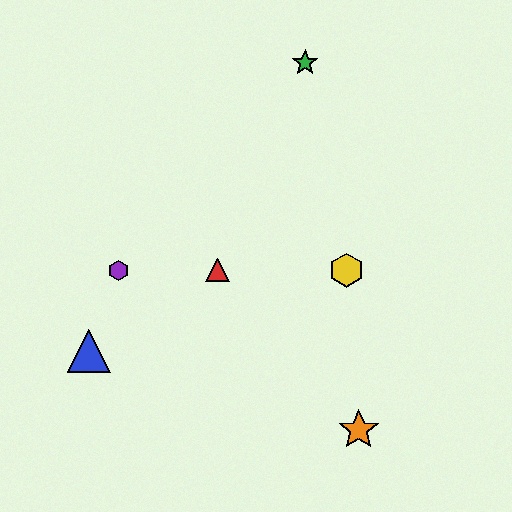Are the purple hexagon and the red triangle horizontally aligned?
Yes, both are at y≈270.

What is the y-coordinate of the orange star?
The orange star is at y≈430.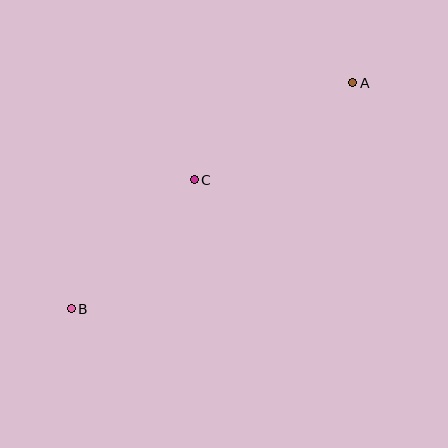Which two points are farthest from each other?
Points A and B are farthest from each other.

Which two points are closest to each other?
Points B and C are closest to each other.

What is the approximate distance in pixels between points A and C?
The distance between A and C is approximately 186 pixels.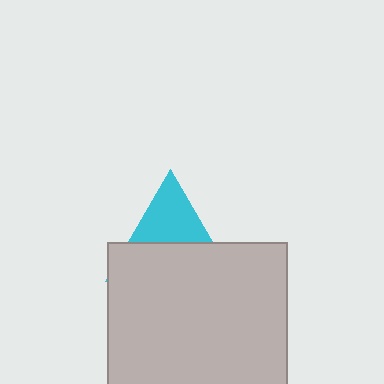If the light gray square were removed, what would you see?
You would see the complete cyan triangle.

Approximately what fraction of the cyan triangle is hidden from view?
Roughly 58% of the cyan triangle is hidden behind the light gray square.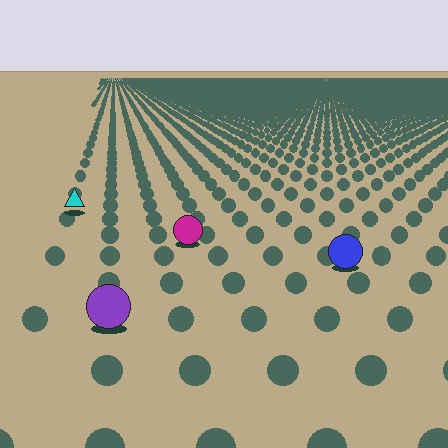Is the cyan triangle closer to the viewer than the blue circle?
No. The blue circle is closer — you can tell from the texture gradient: the ground texture is coarser near it.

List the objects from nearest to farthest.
From nearest to farthest: the purple circle, the blue circle, the magenta circle, the cyan triangle.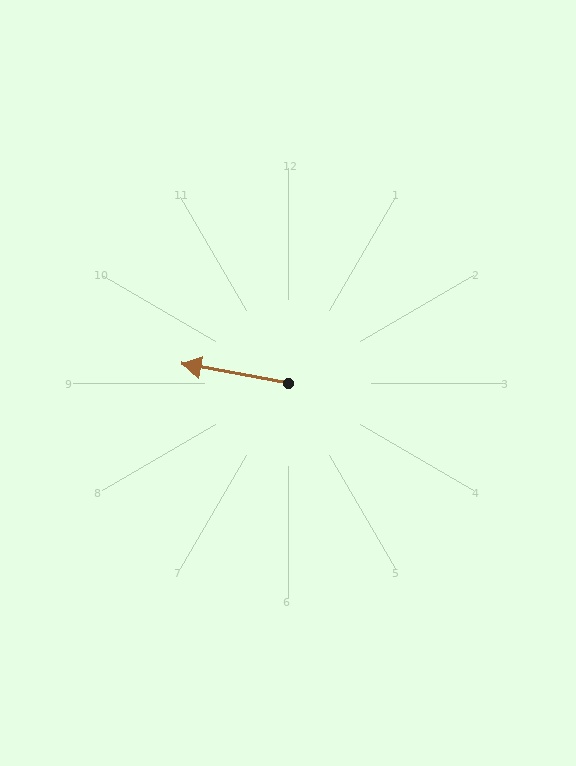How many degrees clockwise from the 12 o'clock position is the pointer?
Approximately 280 degrees.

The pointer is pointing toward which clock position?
Roughly 9 o'clock.